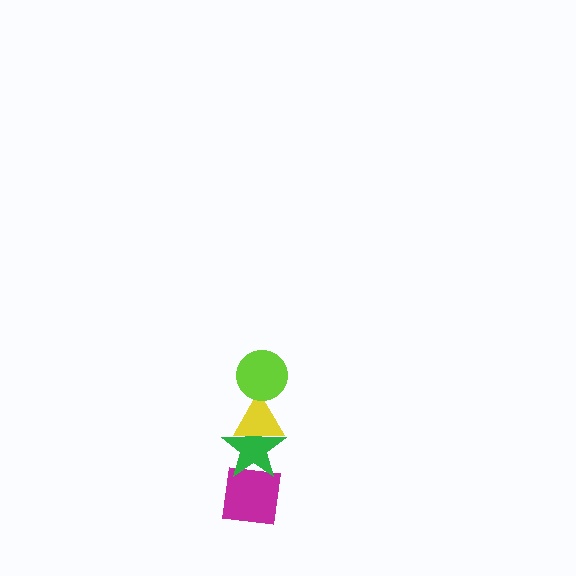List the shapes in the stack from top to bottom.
From top to bottom: the lime circle, the yellow triangle, the green star, the magenta square.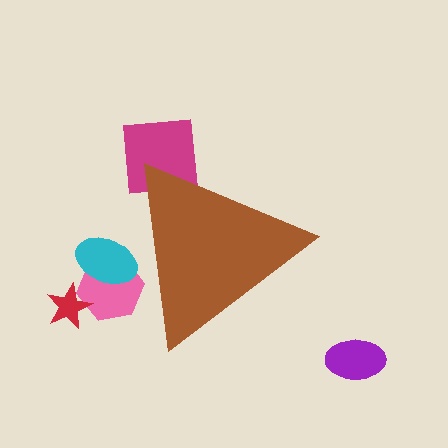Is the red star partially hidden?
No, the red star is fully visible.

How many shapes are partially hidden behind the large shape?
3 shapes are partially hidden.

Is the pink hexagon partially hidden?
Yes, the pink hexagon is partially hidden behind the brown triangle.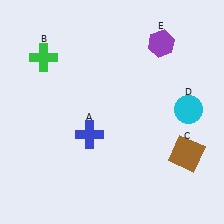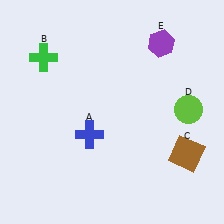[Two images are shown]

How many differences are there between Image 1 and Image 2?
There is 1 difference between the two images.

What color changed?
The circle (D) changed from cyan in Image 1 to lime in Image 2.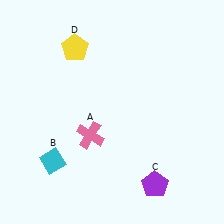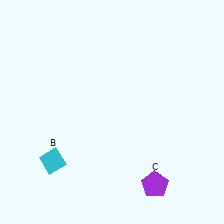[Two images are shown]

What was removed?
The pink cross (A), the yellow pentagon (D) were removed in Image 2.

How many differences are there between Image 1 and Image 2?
There are 2 differences between the two images.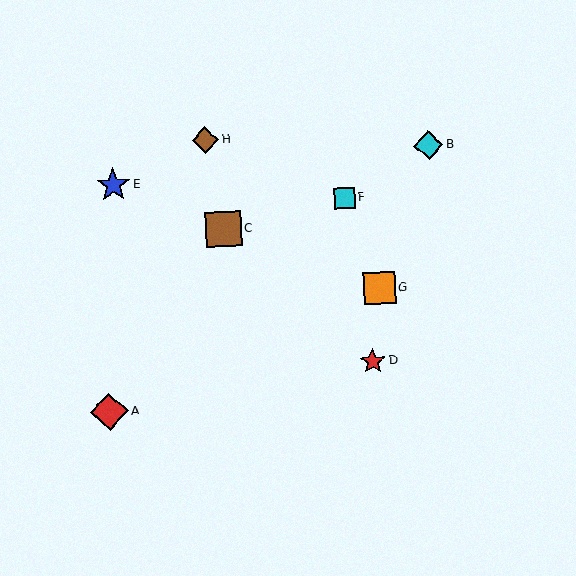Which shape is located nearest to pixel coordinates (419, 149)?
The cyan diamond (labeled B) at (429, 145) is nearest to that location.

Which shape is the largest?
The red diamond (labeled A) is the largest.